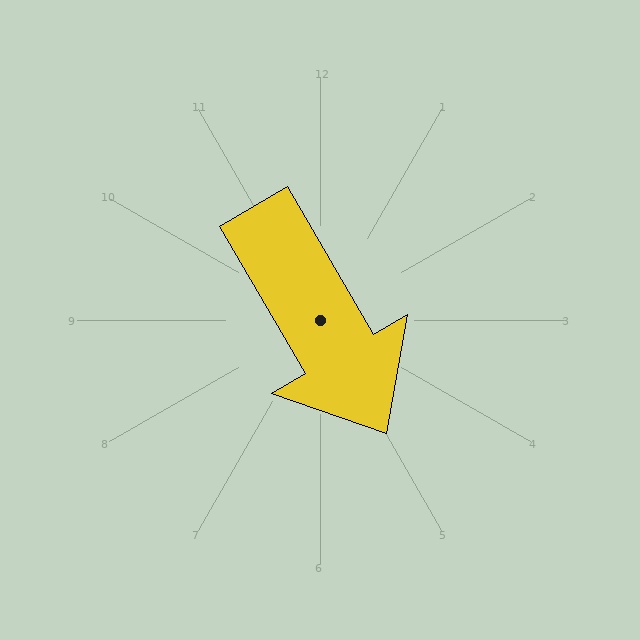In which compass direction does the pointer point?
Southeast.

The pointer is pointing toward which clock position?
Roughly 5 o'clock.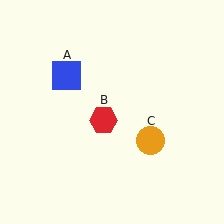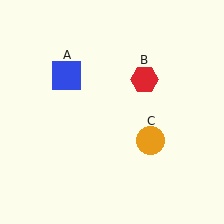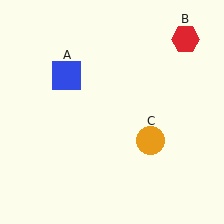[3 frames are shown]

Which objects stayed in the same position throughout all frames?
Blue square (object A) and orange circle (object C) remained stationary.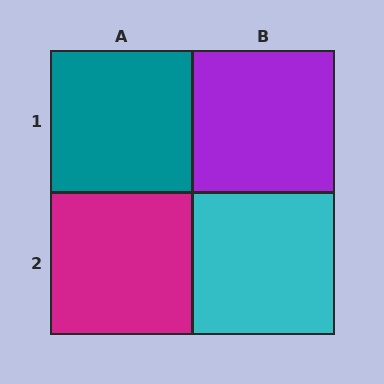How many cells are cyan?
1 cell is cyan.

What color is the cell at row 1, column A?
Teal.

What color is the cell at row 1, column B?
Purple.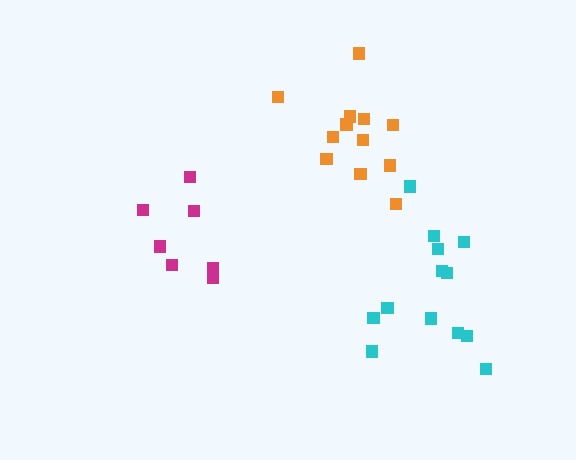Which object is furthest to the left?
The magenta cluster is leftmost.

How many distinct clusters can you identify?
There are 3 distinct clusters.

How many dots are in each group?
Group 1: 7 dots, Group 2: 12 dots, Group 3: 13 dots (32 total).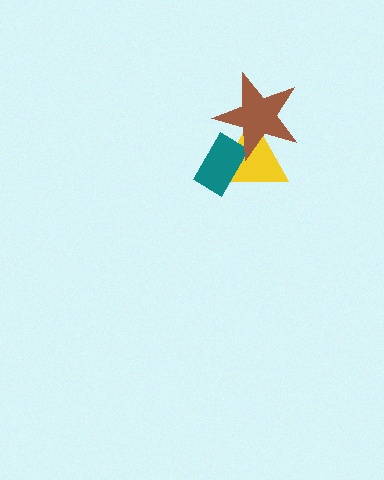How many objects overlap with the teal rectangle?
2 objects overlap with the teal rectangle.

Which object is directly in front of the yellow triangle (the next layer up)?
The teal rectangle is directly in front of the yellow triangle.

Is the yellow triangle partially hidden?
Yes, it is partially covered by another shape.